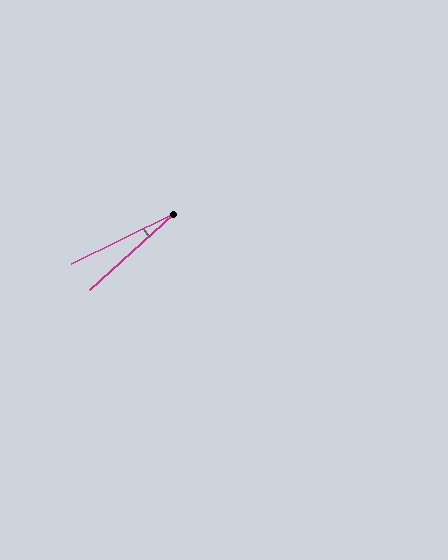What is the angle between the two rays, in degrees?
Approximately 16 degrees.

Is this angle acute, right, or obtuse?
It is acute.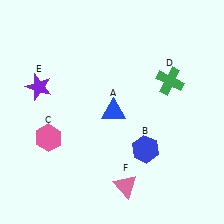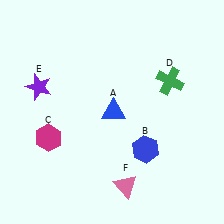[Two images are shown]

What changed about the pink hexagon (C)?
In Image 1, C is pink. In Image 2, it changed to magenta.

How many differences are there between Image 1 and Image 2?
There is 1 difference between the two images.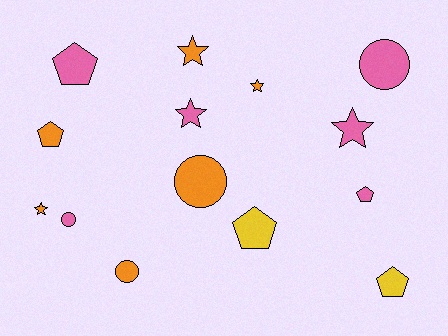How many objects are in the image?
There are 14 objects.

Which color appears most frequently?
Pink, with 6 objects.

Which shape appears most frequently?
Star, with 5 objects.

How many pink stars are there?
There are 2 pink stars.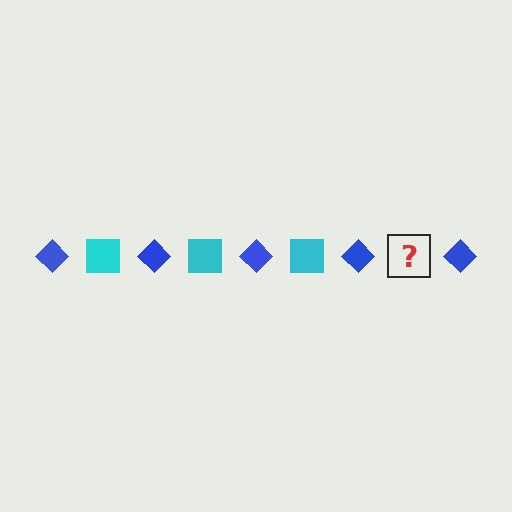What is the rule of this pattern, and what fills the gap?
The rule is that the pattern alternates between blue diamond and cyan square. The gap should be filled with a cyan square.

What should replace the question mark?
The question mark should be replaced with a cyan square.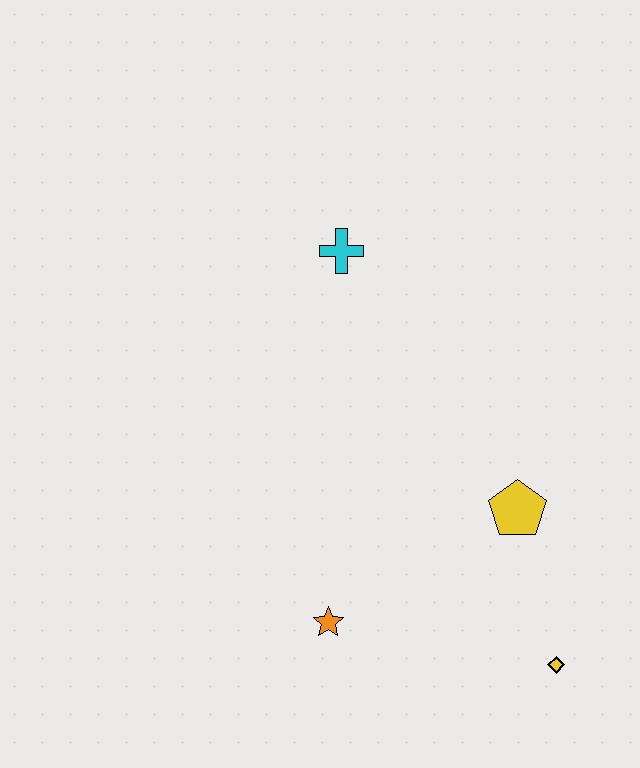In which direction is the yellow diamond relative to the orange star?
The yellow diamond is to the right of the orange star.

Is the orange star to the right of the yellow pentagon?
No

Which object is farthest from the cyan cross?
The yellow diamond is farthest from the cyan cross.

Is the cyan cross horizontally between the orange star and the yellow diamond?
Yes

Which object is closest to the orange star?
The yellow pentagon is closest to the orange star.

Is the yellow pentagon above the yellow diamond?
Yes